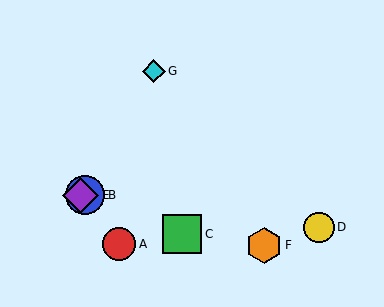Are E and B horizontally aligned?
Yes, both are at y≈195.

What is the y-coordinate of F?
Object F is at y≈245.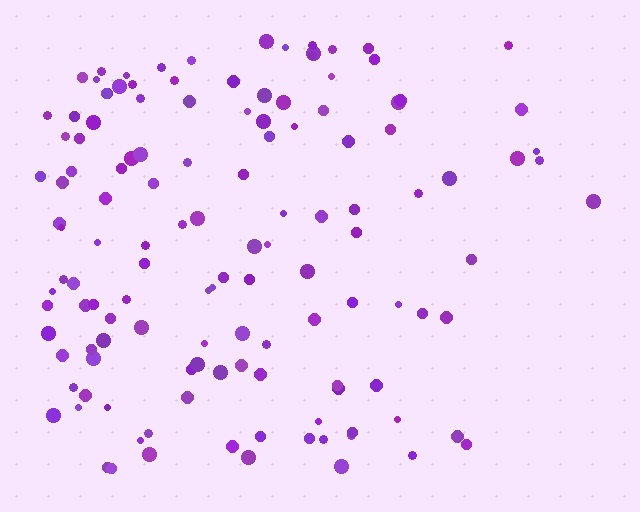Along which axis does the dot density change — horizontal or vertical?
Horizontal.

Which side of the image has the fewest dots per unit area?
The right.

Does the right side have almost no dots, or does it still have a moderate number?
Still a moderate number, just noticeably fewer than the left.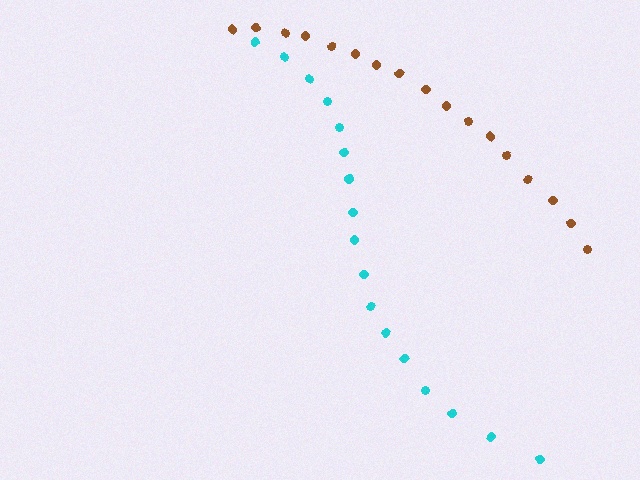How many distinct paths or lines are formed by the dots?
There are 2 distinct paths.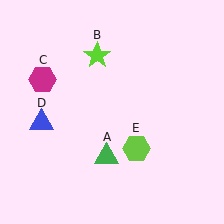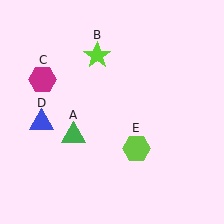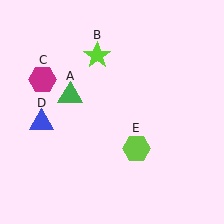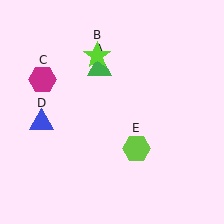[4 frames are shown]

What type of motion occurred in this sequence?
The green triangle (object A) rotated clockwise around the center of the scene.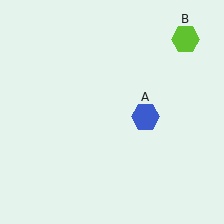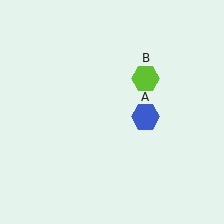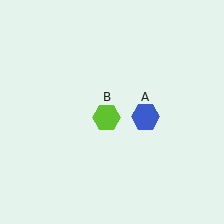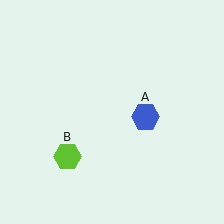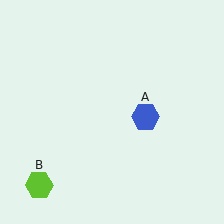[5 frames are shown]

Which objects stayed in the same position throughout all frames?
Blue hexagon (object A) remained stationary.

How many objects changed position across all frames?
1 object changed position: lime hexagon (object B).